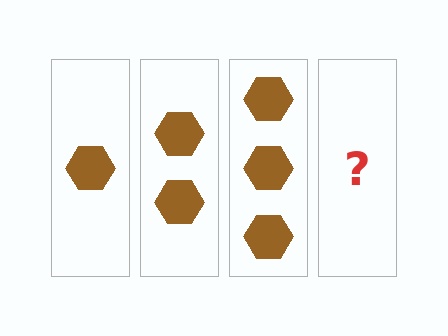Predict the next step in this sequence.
The next step is 4 hexagons.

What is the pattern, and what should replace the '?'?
The pattern is that each step adds one more hexagon. The '?' should be 4 hexagons.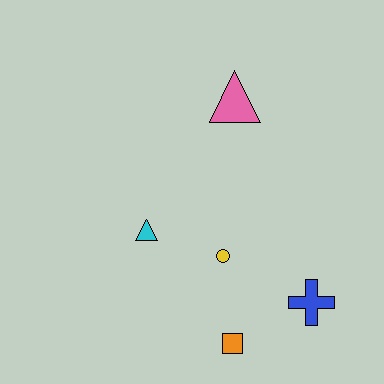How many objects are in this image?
There are 5 objects.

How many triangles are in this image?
There are 2 triangles.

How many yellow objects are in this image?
There is 1 yellow object.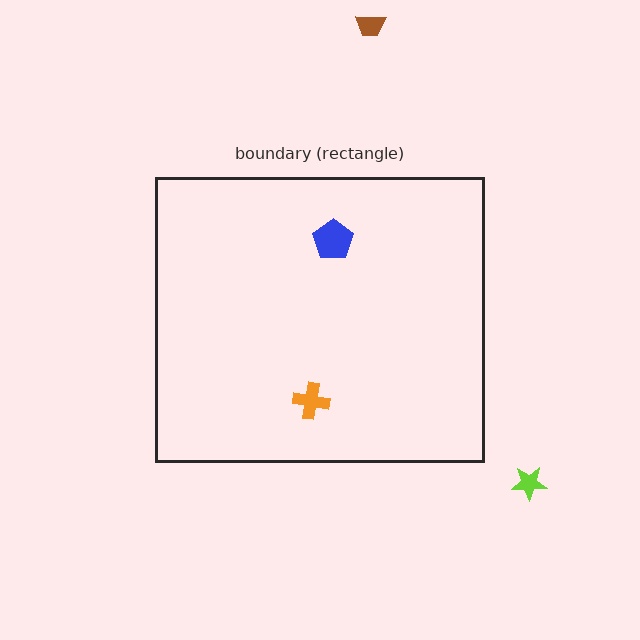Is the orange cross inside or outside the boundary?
Inside.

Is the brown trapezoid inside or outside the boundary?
Outside.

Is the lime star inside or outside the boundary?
Outside.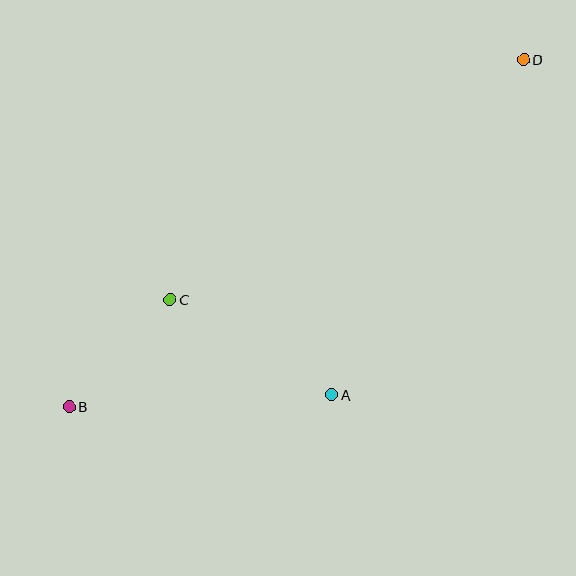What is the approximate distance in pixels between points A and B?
The distance between A and B is approximately 262 pixels.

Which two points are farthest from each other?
Points B and D are farthest from each other.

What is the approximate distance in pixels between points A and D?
The distance between A and D is approximately 386 pixels.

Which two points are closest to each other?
Points B and C are closest to each other.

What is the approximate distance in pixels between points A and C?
The distance between A and C is approximately 187 pixels.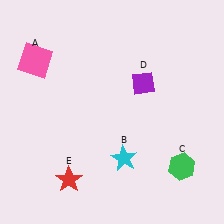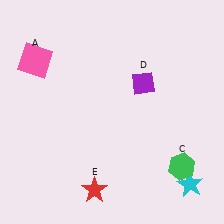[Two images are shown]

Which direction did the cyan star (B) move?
The cyan star (B) moved right.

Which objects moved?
The objects that moved are: the cyan star (B), the red star (E).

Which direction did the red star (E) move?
The red star (E) moved right.